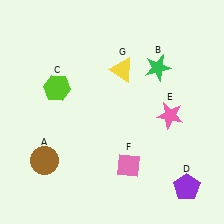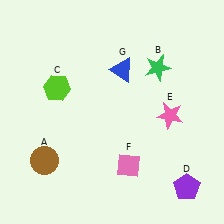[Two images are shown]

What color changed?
The triangle (G) changed from yellow in Image 1 to blue in Image 2.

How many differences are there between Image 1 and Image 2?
There is 1 difference between the two images.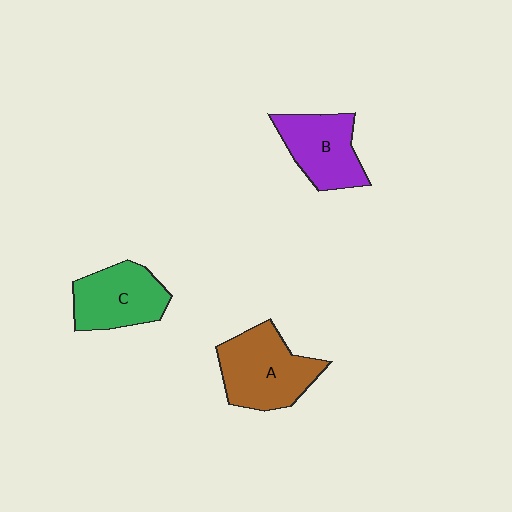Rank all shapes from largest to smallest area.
From largest to smallest: A (brown), C (green), B (purple).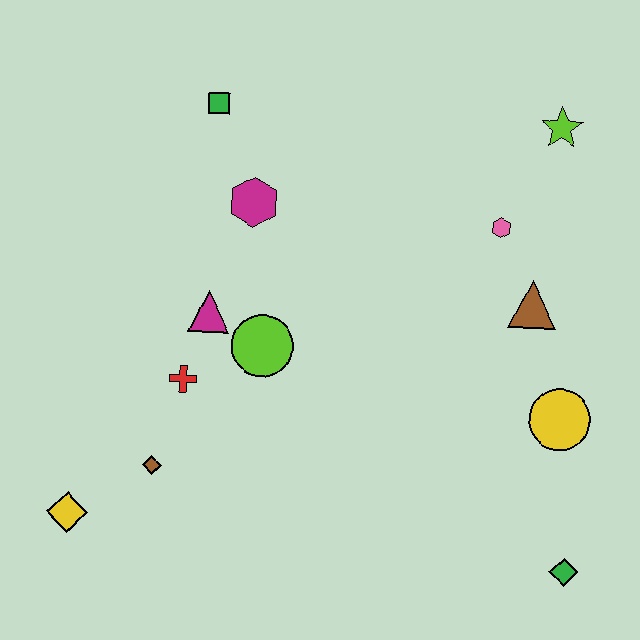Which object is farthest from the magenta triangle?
The green diamond is farthest from the magenta triangle.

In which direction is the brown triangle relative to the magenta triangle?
The brown triangle is to the right of the magenta triangle.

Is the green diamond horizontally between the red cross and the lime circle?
No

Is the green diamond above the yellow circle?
No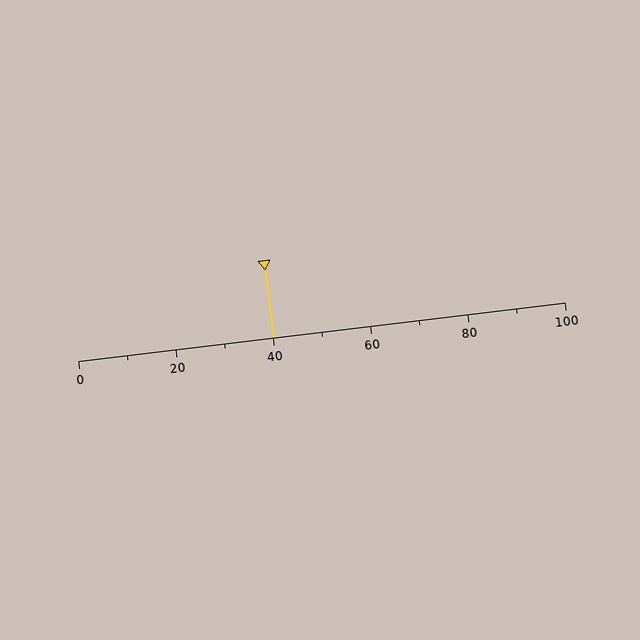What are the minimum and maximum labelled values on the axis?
The axis runs from 0 to 100.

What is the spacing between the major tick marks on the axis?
The major ticks are spaced 20 apart.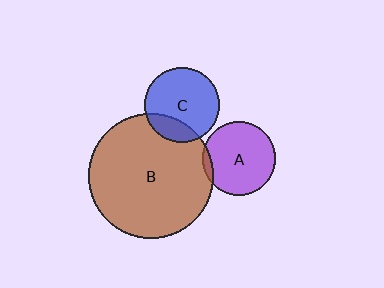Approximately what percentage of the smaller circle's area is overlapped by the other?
Approximately 5%.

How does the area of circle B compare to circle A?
Approximately 2.8 times.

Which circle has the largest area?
Circle B (brown).